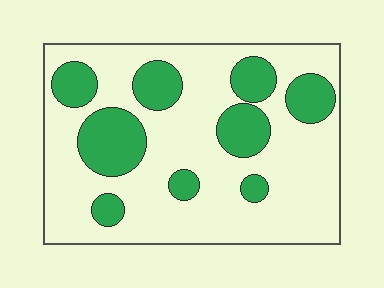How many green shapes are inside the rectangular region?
9.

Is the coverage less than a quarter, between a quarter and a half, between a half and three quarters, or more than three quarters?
Between a quarter and a half.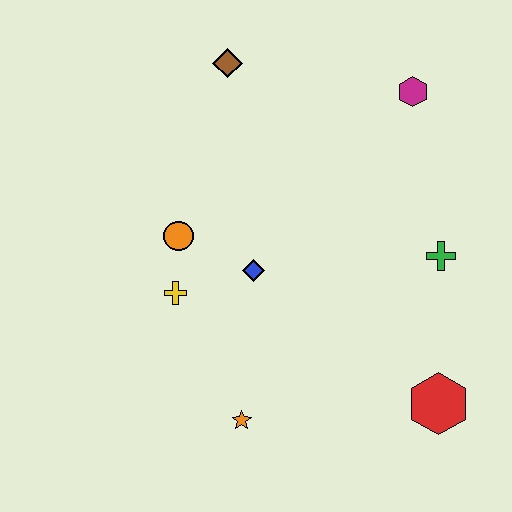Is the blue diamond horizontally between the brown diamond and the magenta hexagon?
Yes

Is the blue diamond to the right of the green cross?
No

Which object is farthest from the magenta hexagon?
The orange star is farthest from the magenta hexagon.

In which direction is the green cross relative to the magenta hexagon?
The green cross is below the magenta hexagon.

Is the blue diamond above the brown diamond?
No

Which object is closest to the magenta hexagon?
The green cross is closest to the magenta hexagon.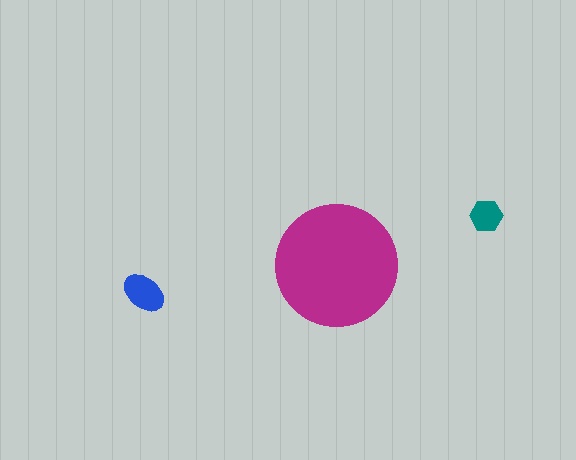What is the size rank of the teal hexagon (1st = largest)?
3rd.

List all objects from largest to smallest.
The magenta circle, the blue ellipse, the teal hexagon.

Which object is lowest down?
The blue ellipse is bottommost.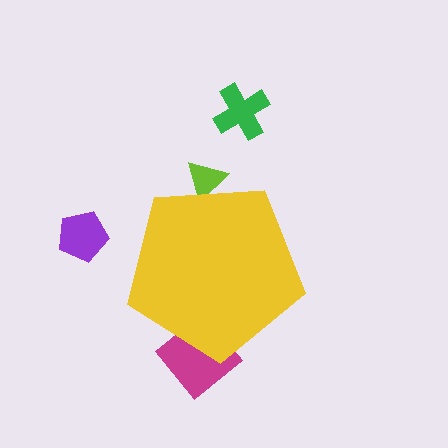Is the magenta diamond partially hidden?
Yes, the magenta diamond is partially hidden behind the yellow pentagon.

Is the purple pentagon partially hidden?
No, the purple pentagon is fully visible.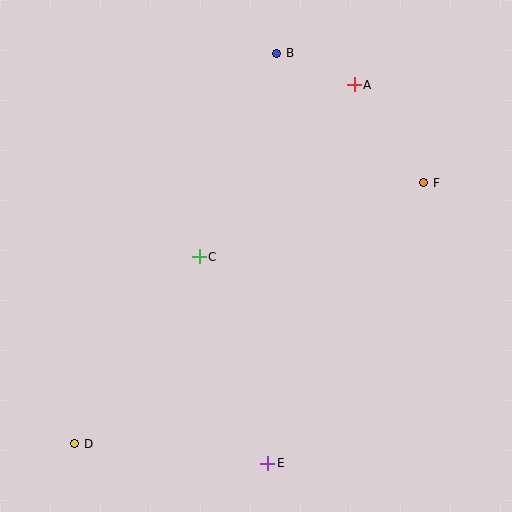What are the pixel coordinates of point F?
Point F is at (424, 183).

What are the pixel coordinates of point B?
Point B is at (277, 53).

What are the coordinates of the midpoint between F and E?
The midpoint between F and E is at (346, 323).